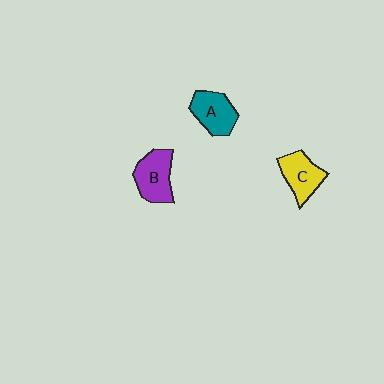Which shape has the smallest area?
Shape C (yellow).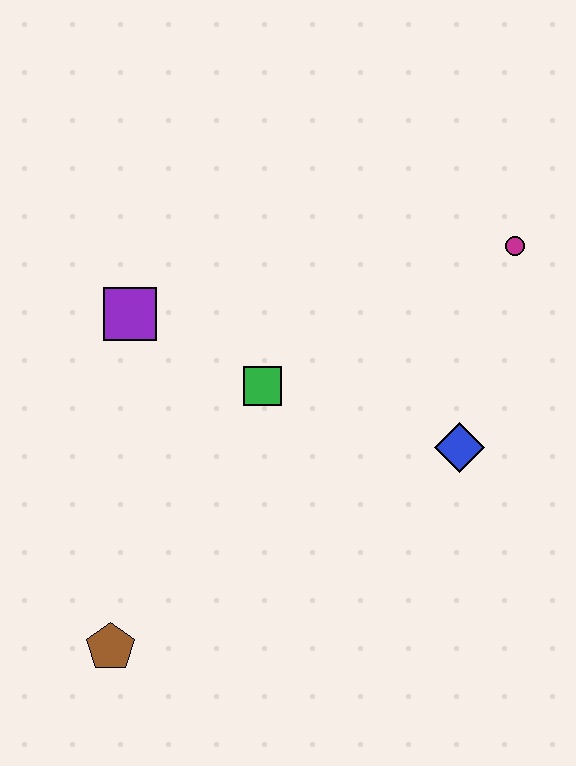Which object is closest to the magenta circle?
The blue diamond is closest to the magenta circle.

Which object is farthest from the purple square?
The magenta circle is farthest from the purple square.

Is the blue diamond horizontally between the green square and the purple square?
No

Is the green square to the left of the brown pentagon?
No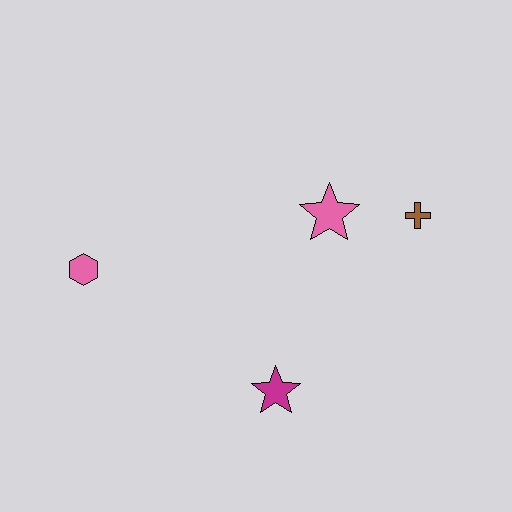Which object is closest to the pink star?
The brown cross is closest to the pink star.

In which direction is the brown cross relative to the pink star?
The brown cross is to the right of the pink star.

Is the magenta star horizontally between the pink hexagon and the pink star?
Yes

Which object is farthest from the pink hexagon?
The brown cross is farthest from the pink hexagon.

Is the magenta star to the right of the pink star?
No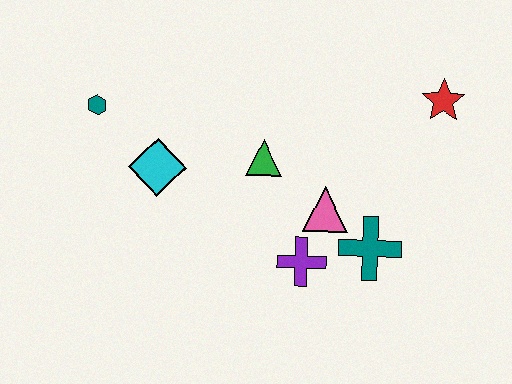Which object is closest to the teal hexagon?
The cyan diamond is closest to the teal hexagon.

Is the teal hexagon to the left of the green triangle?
Yes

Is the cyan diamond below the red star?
Yes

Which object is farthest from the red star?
The teal hexagon is farthest from the red star.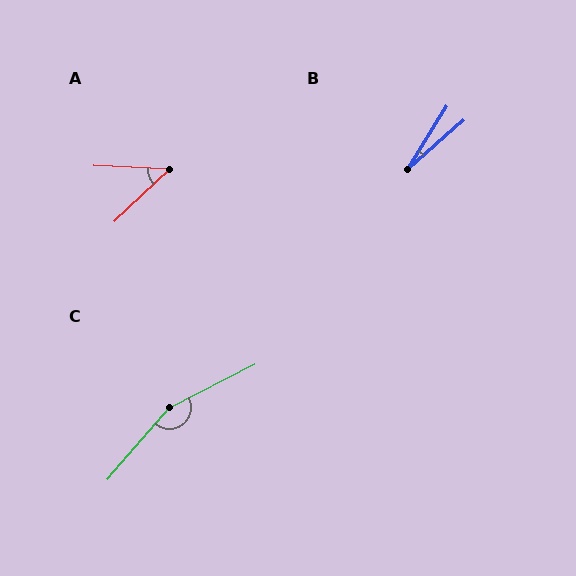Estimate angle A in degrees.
Approximately 46 degrees.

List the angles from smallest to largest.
B (17°), A (46°), C (158°).